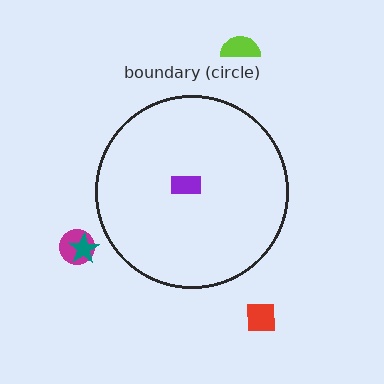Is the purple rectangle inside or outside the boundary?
Inside.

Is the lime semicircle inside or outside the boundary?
Outside.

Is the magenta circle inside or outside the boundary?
Outside.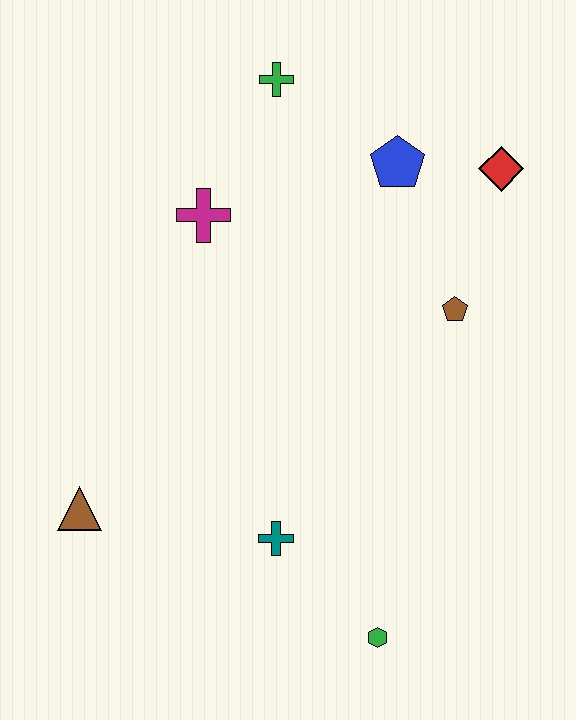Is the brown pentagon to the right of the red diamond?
No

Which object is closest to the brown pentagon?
The red diamond is closest to the brown pentagon.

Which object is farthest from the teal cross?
The green cross is farthest from the teal cross.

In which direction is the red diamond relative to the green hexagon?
The red diamond is above the green hexagon.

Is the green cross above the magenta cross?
Yes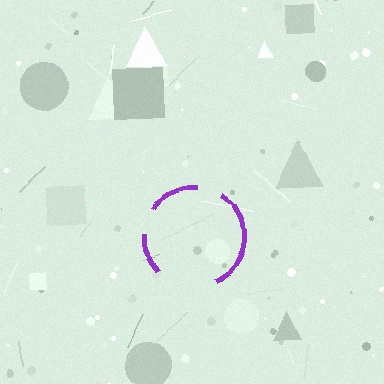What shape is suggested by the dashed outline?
The dashed outline suggests a circle.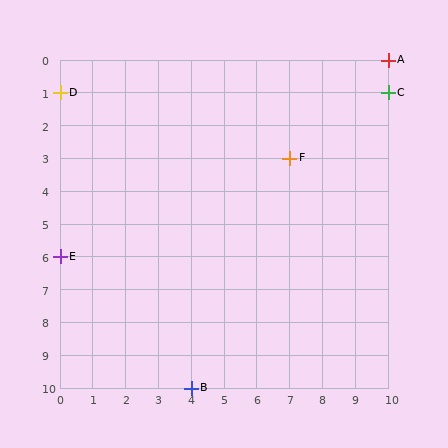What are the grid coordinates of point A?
Point A is at grid coordinates (10, 0).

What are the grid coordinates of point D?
Point D is at grid coordinates (0, 1).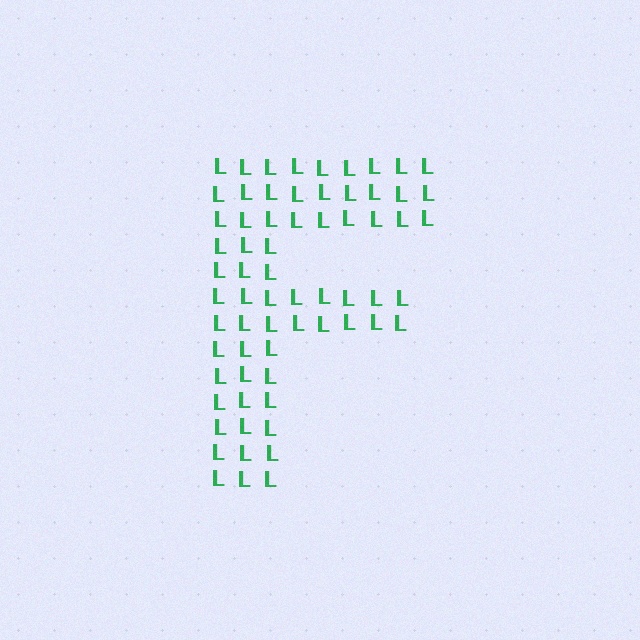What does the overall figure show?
The overall figure shows the letter F.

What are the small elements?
The small elements are letter L's.